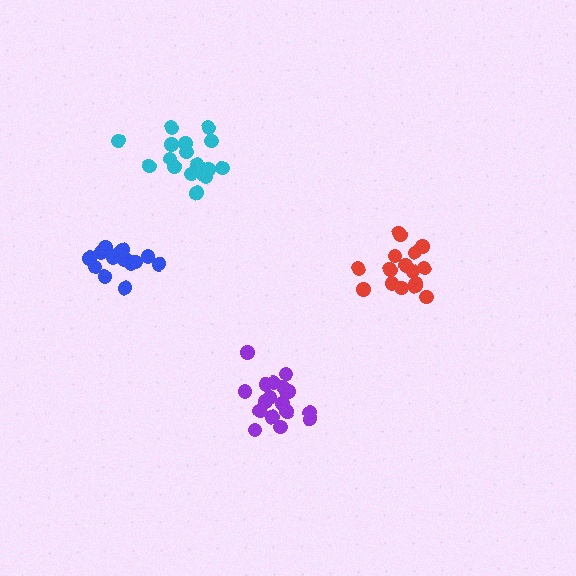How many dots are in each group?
Group 1: 18 dots, Group 2: 15 dots, Group 3: 16 dots, Group 4: 19 dots (68 total).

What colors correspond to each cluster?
The clusters are colored: cyan, blue, red, purple.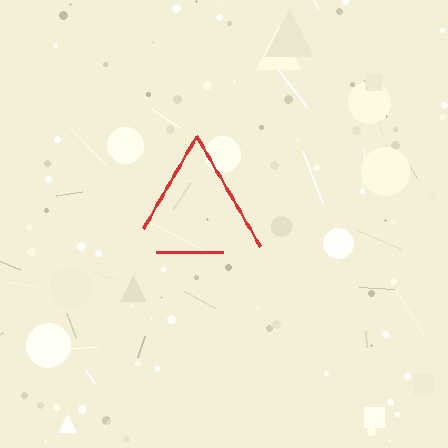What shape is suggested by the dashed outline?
The dashed outline suggests a triangle.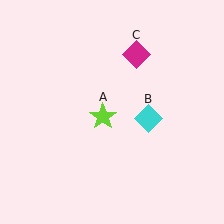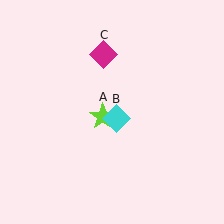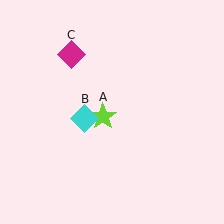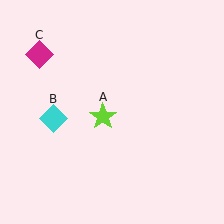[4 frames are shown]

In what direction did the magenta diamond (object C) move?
The magenta diamond (object C) moved left.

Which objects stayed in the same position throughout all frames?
Lime star (object A) remained stationary.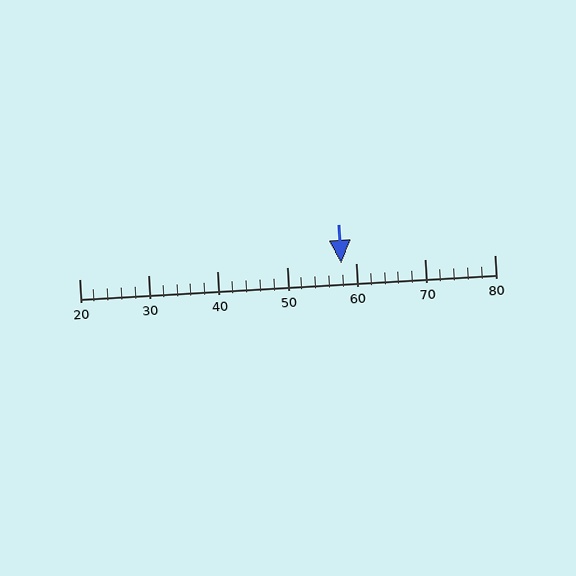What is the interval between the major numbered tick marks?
The major tick marks are spaced 10 units apart.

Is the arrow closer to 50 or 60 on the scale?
The arrow is closer to 60.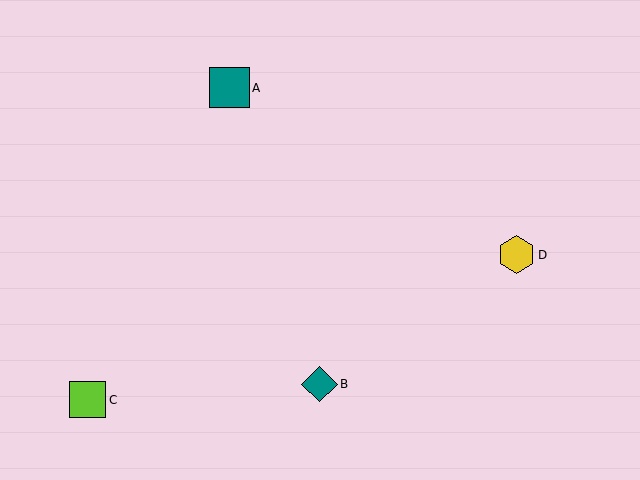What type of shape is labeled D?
Shape D is a yellow hexagon.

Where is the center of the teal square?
The center of the teal square is at (229, 88).